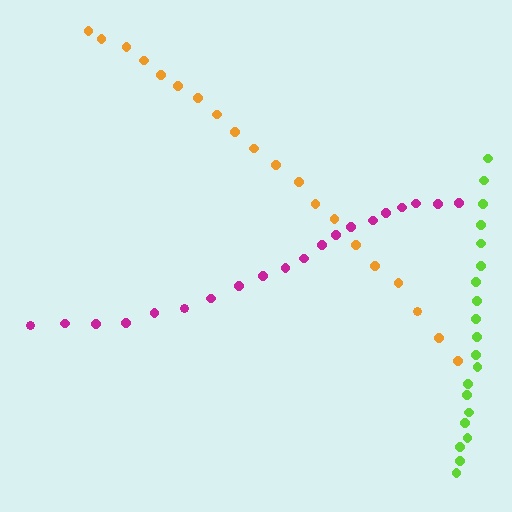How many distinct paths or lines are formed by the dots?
There are 3 distinct paths.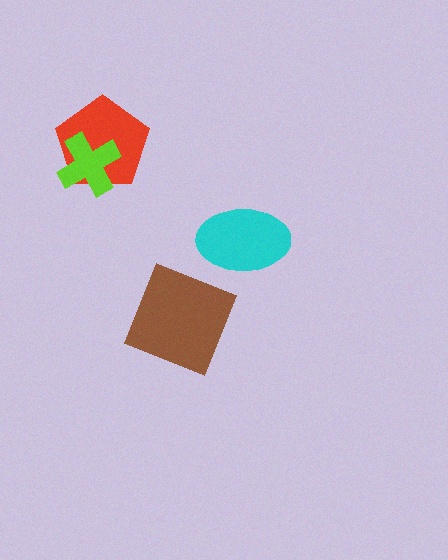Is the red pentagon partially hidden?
Yes, it is partially covered by another shape.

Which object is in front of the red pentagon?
The lime cross is in front of the red pentagon.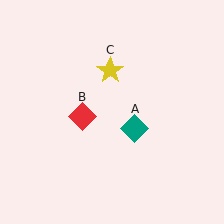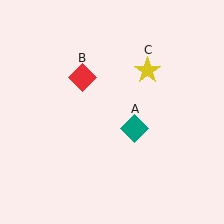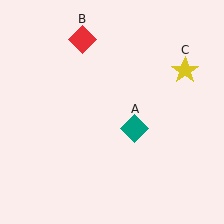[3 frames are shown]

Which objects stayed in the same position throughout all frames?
Teal diamond (object A) remained stationary.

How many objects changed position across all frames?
2 objects changed position: red diamond (object B), yellow star (object C).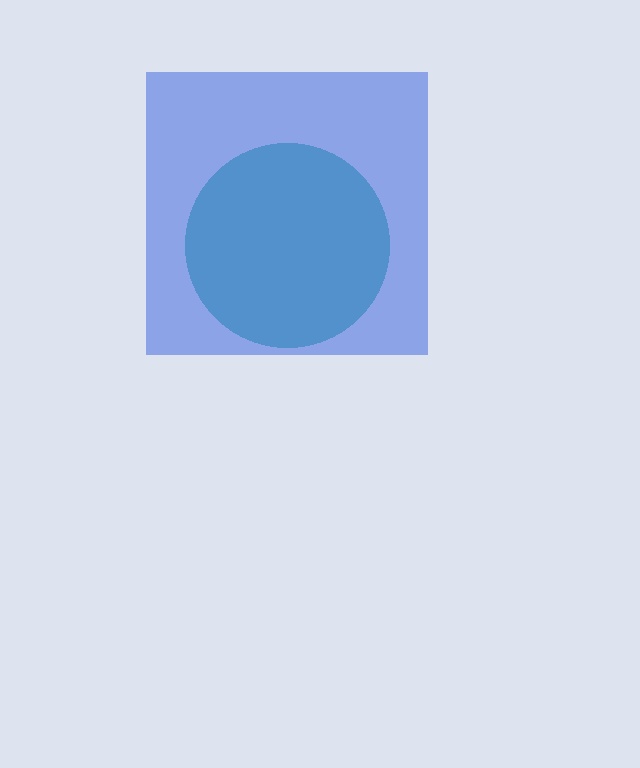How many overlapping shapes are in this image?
There are 2 overlapping shapes in the image.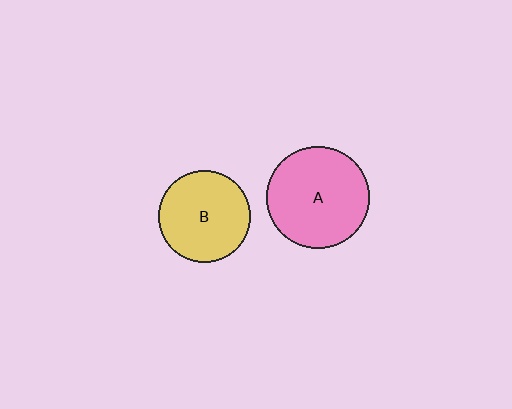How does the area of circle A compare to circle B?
Approximately 1.2 times.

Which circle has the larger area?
Circle A (pink).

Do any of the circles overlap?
No, none of the circles overlap.